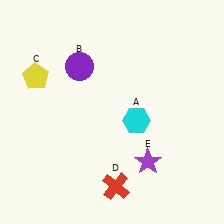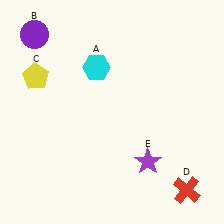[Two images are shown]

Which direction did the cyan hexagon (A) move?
The cyan hexagon (A) moved up.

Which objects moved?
The objects that moved are: the cyan hexagon (A), the purple circle (B), the red cross (D).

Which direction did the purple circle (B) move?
The purple circle (B) moved left.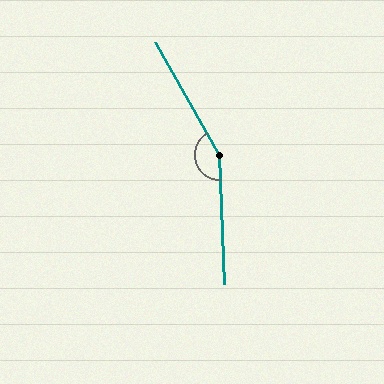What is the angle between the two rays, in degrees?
Approximately 153 degrees.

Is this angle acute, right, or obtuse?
It is obtuse.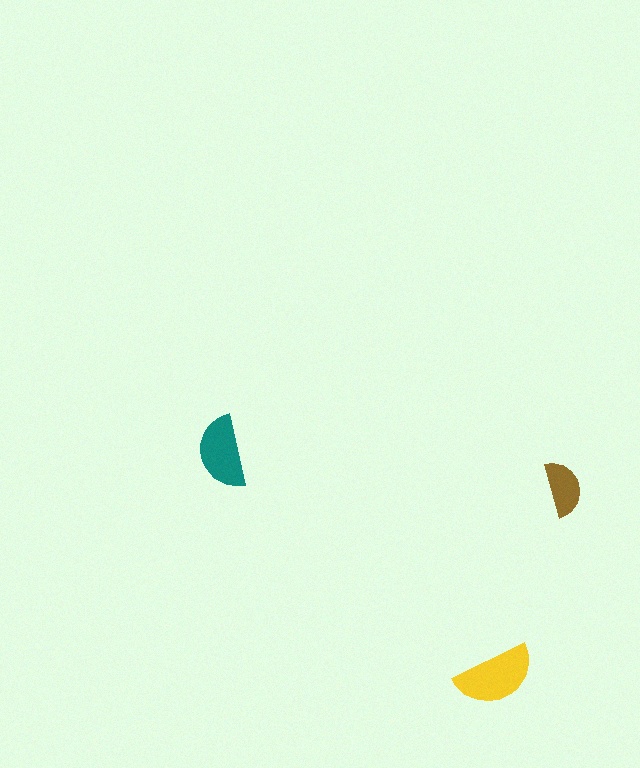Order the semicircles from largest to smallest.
the yellow one, the teal one, the brown one.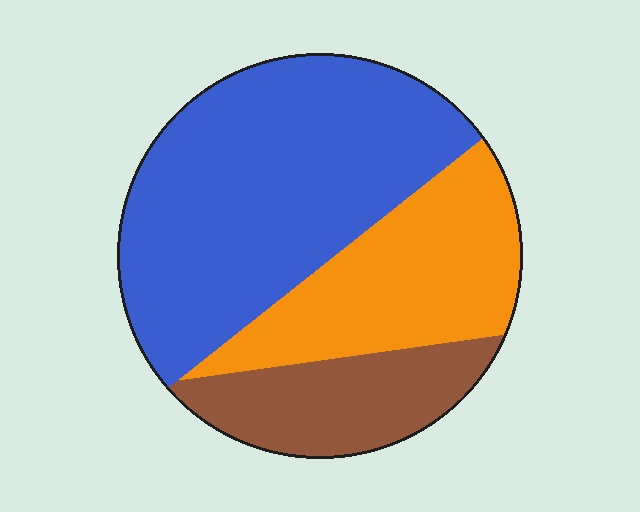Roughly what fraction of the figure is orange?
Orange covers about 30% of the figure.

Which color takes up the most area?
Blue, at roughly 55%.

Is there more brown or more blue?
Blue.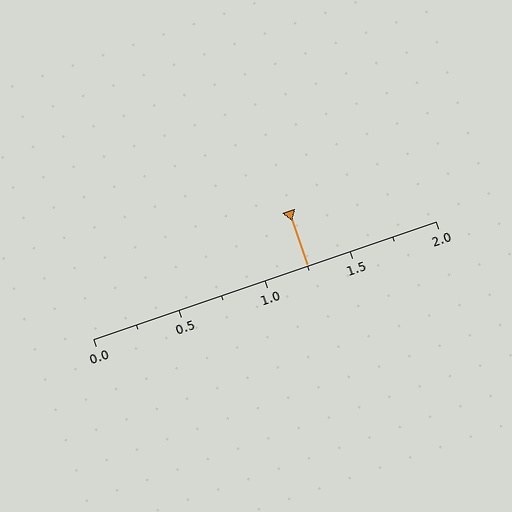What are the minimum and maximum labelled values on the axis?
The axis runs from 0.0 to 2.0.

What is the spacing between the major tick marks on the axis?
The major ticks are spaced 0.5 apart.